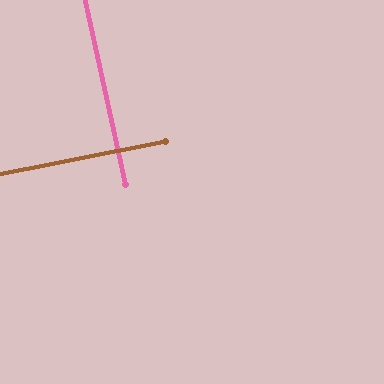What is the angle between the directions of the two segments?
Approximately 89 degrees.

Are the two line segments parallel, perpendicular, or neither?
Perpendicular — they meet at approximately 89°.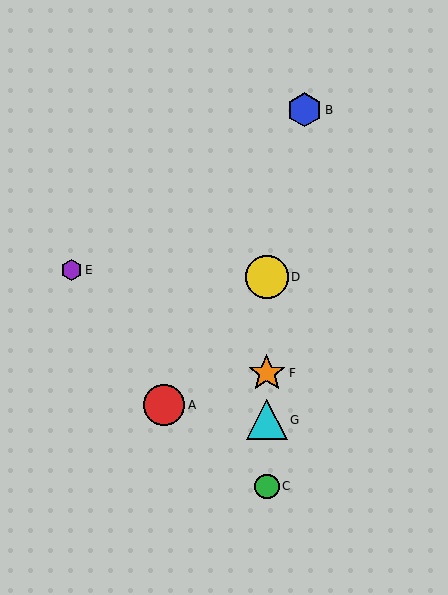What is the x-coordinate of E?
Object E is at x≈71.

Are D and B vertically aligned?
No, D is at x≈267 and B is at x≈305.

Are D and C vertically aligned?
Yes, both are at x≈267.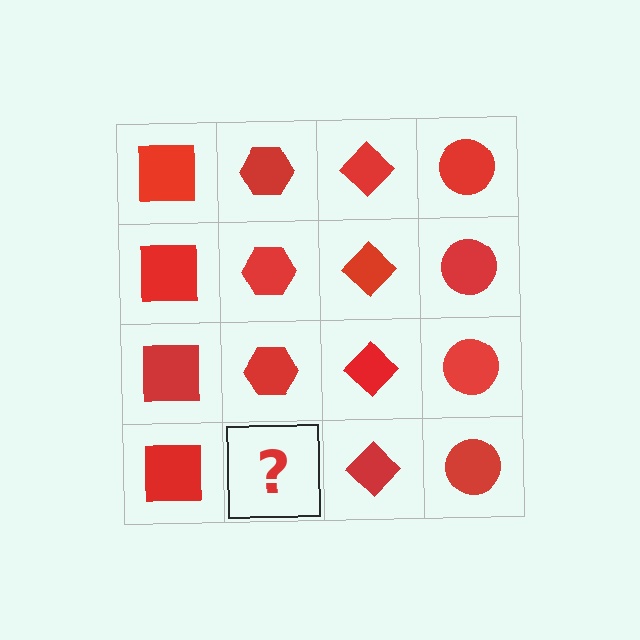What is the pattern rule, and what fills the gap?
The rule is that each column has a consistent shape. The gap should be filled with a red hexagon.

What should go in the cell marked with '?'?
The missing cell should contain a red hexagon.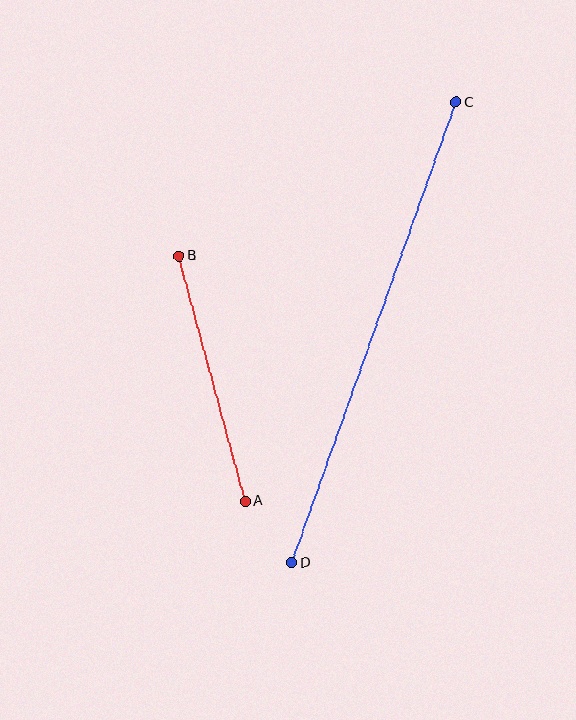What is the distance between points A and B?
The distance is approximately 254 pixels.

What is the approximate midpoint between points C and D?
The midpoint is at approximately (374, 332) pixels.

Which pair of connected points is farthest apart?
Points C and D are farthest apart.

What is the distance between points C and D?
The distance is approximately 489 pixels.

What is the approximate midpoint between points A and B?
The midpoint is at approximately (212, 379) pixels.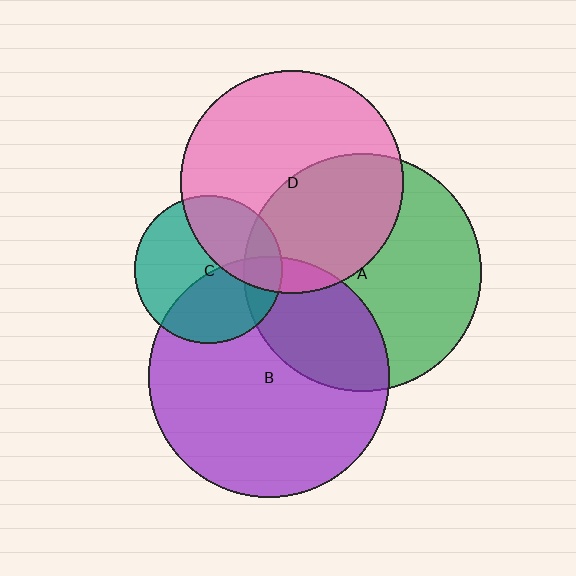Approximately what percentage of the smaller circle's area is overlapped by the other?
Approximately 20%.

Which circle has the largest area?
Circle B (purple).